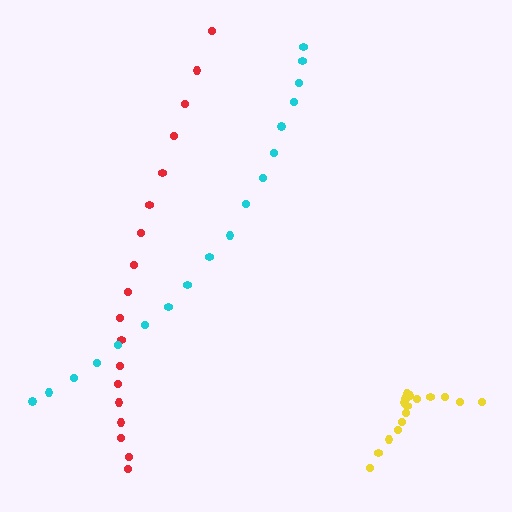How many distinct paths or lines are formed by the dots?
There are 3 distinct paths.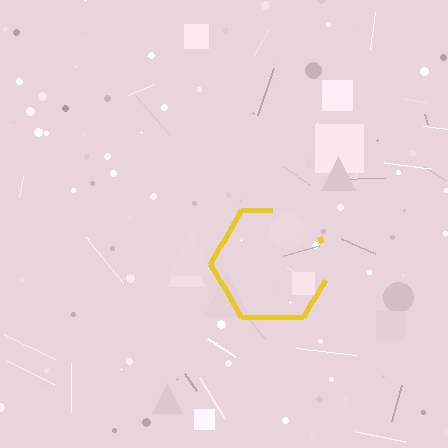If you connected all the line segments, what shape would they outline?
They would outline a hexagon.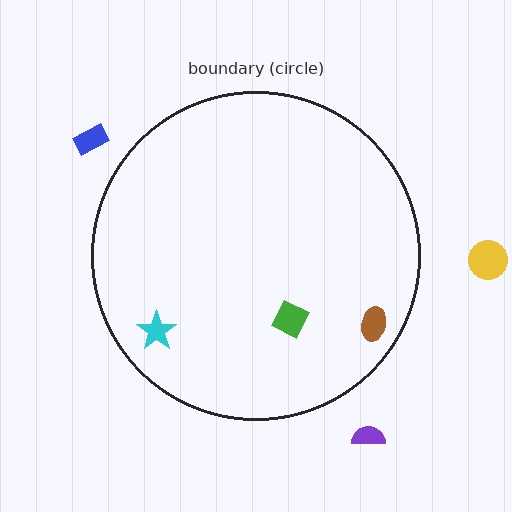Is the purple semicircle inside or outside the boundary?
Outside.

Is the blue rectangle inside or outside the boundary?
Outside.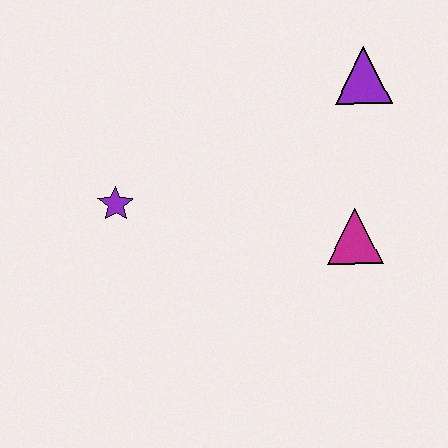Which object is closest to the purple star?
The magenta triangle is closest to the purple star.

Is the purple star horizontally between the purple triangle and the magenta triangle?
No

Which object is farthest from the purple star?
The purple triangle is farthest from the purple star.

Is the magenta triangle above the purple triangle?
No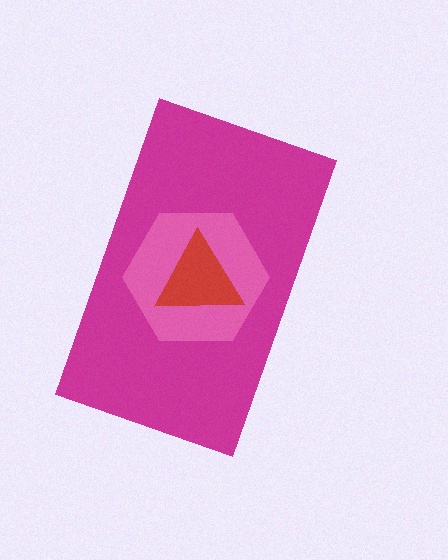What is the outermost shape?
The magenta rectangle.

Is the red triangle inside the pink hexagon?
Yes.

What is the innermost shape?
The red triangle.